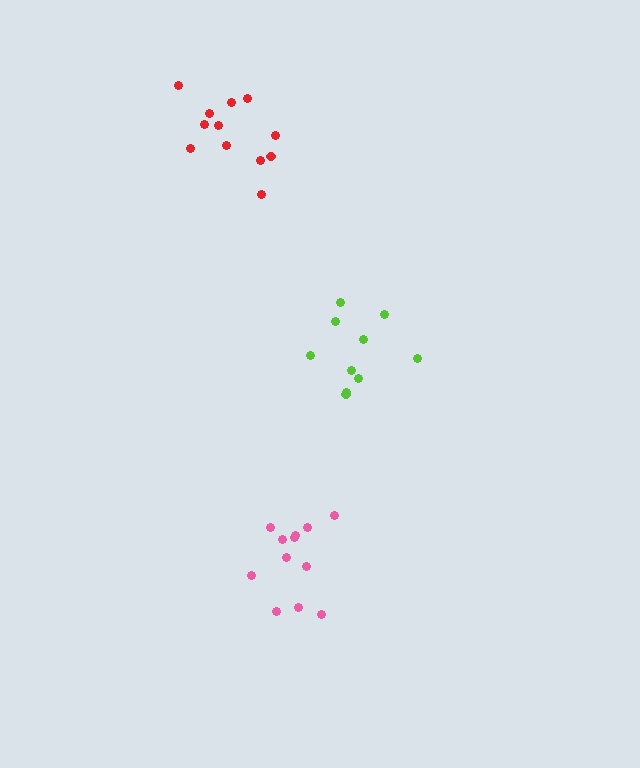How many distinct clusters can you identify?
There are 3 distinct clusters.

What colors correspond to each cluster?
The clusters are colored: pink, lime, red.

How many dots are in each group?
Group 1: 12 dots, Group 2: 10 dots, Group 3: 12 dots (34 total).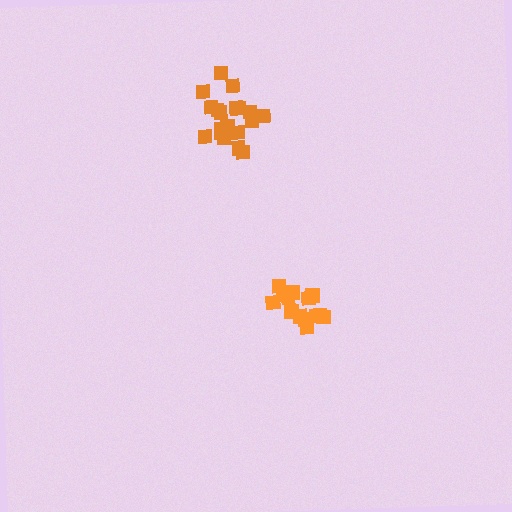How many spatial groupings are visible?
There are 2 spatial groupings.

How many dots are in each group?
Group 1: 15 dots, Group 2: 19 dots (34 total).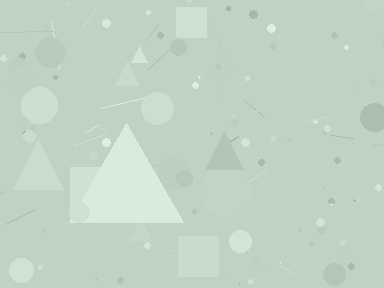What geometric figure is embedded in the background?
A triangle is embedded in the background.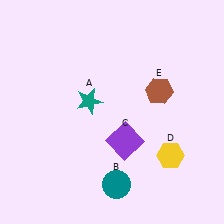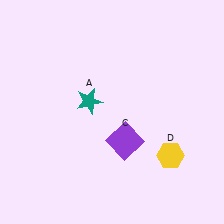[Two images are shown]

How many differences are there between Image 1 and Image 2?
There are 2 differences between the two images.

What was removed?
The brown hexagon (E), the teal circle (B) were removed in Image 2.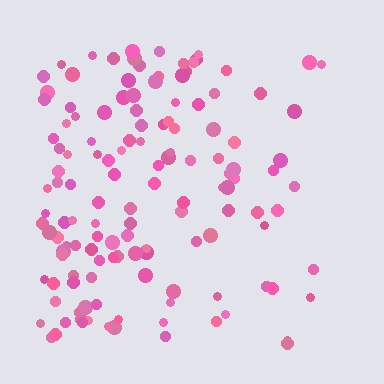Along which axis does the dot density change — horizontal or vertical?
Horizontal.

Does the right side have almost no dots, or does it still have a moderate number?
Still a moderate number, just noticeably fewer than the left.